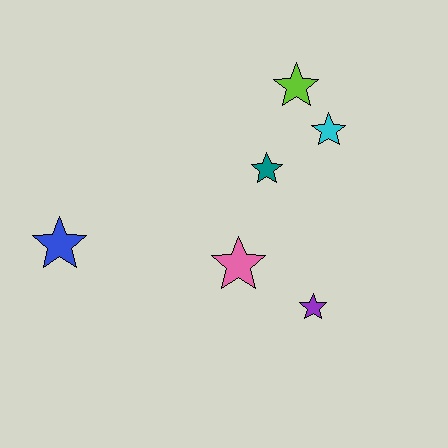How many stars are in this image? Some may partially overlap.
There are 6 stars.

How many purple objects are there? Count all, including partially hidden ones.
There is 1 purple object.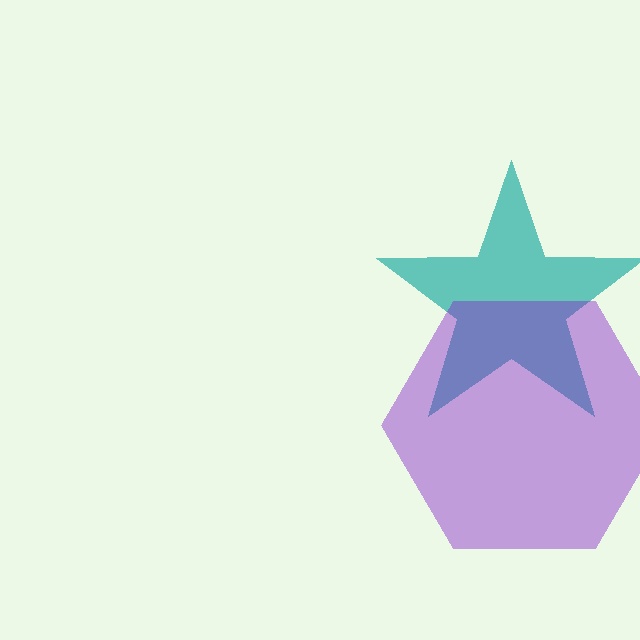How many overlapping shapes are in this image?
There are 2 overlapping shapes in the image.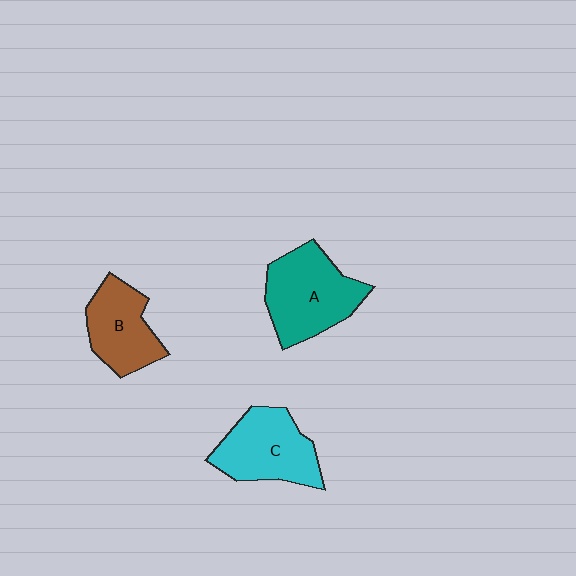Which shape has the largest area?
Shape A (teal).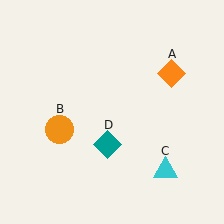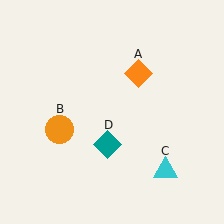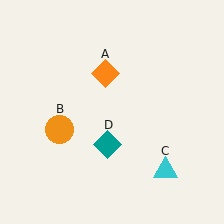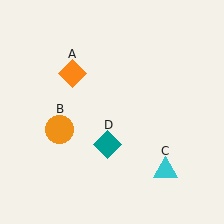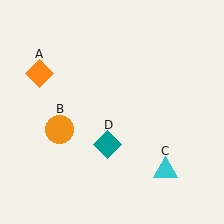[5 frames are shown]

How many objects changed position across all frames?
1 object changed position: orange diamond (object A).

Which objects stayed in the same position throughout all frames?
Orange circle (object B) and cyan triangle (object C) and teal diamond (object D) remained stationary.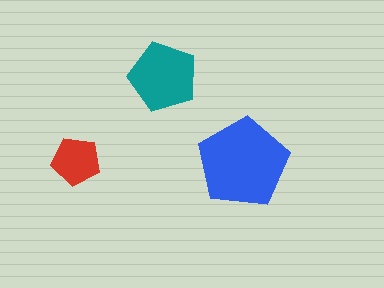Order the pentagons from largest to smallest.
the blue one, the teal one, the red one.